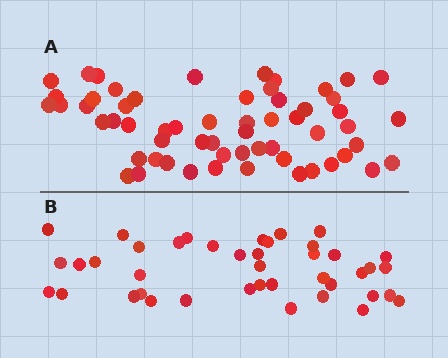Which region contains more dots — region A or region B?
Region A (the top region) has more dots.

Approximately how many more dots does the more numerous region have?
Region A has approximately 20 more dots than region B.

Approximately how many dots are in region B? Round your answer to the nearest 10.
About 40 dots. (The exact count is 41, which rounds to 40.)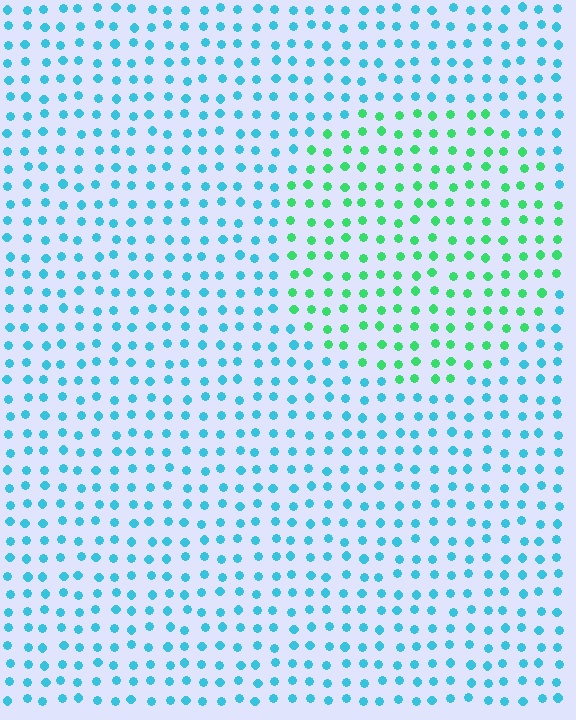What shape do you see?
I see a circle.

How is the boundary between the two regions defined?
The boundary is defined purely by a slight shift in hue (about 50 degrees). Spacing, size, and orientation are identical on both sides.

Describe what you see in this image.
The image is filled with small cyan elements in a uniform arrangement. A circle-shaped region is visible where the elements are tinted to a slightly different hue, forming a subtle color boundary.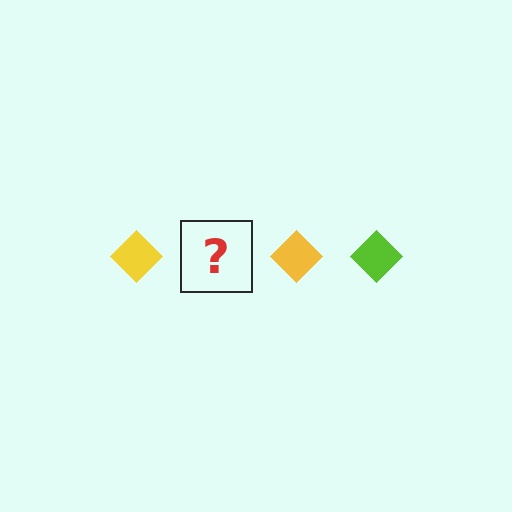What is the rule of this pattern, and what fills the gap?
The rule is that the pattern cycles through yellow, lime diamonds. The gap should be filled with a lime diamond.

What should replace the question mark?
The question mark should be replaced with a lime diamond.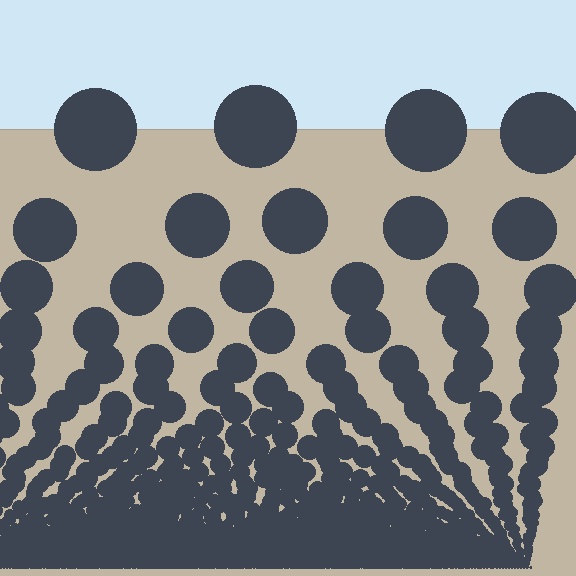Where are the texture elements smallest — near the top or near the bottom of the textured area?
Near the bottom.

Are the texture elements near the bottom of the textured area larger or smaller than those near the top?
Smaller. The gradient is inverted — elements near the bottom are smaller and denser.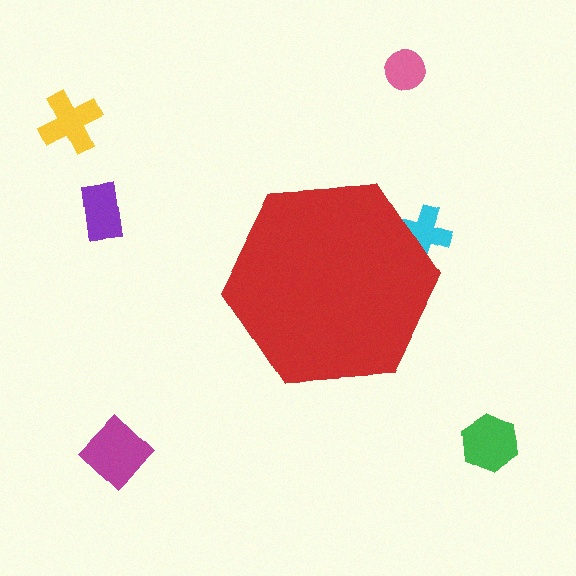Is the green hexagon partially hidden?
No, the green hexagon is fully visible.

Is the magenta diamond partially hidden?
No, the magenta diamond is fully visible.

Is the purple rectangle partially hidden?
No, the purple rectangle is fully visible.